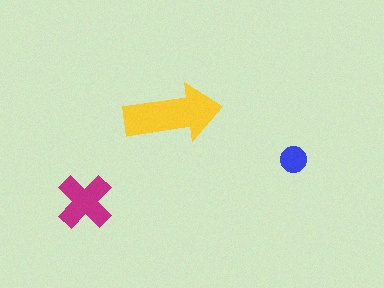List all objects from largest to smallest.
The yellow arrow, the magenta cross, the blue circle.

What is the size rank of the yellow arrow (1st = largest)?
1st.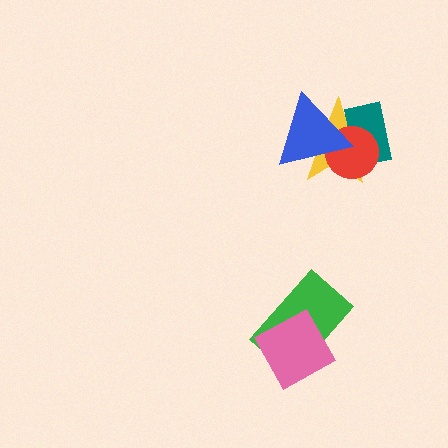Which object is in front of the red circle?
The blue triangle is in front of the red circle.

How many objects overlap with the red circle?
3 objects overlap with the red circle.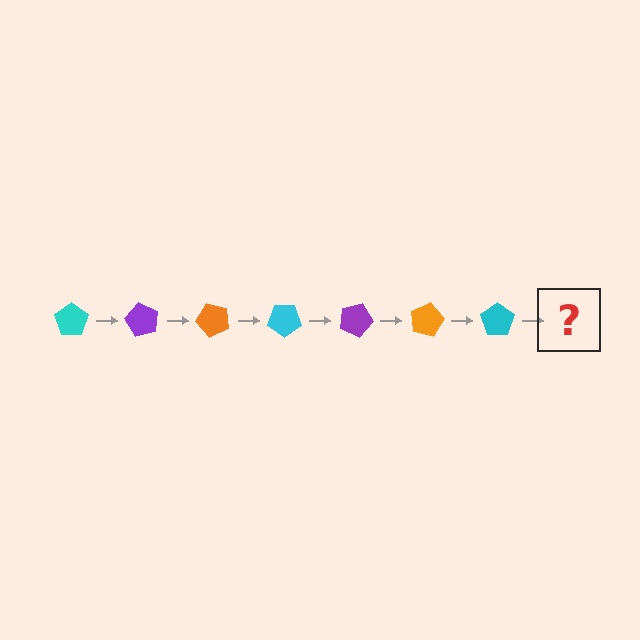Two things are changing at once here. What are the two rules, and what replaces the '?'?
The two rules are that it rotates 60 degrees each step and the color cycles through cyan, purple, and orange. The '?' should be a purple pentagon, rotated 420 degrees from the start.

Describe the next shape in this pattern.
It should be a purple pentagon, rotated 420 degrees from the start.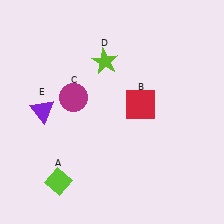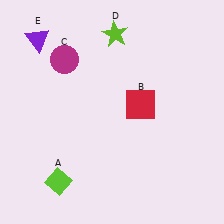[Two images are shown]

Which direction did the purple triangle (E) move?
The purple triangle (E) moved up.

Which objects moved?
The objects that moved are: the magenta circle (C), the lime star (D), the purple triangle (E).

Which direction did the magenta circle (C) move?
The magenta circle (C) moved up.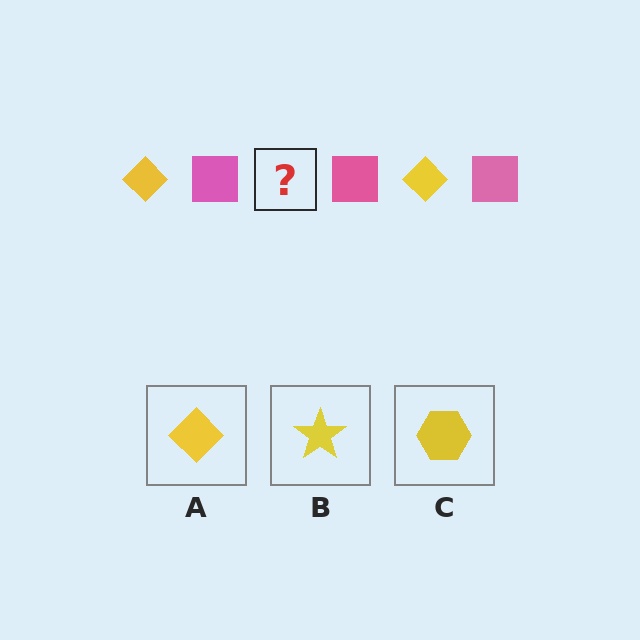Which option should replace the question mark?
Option A.